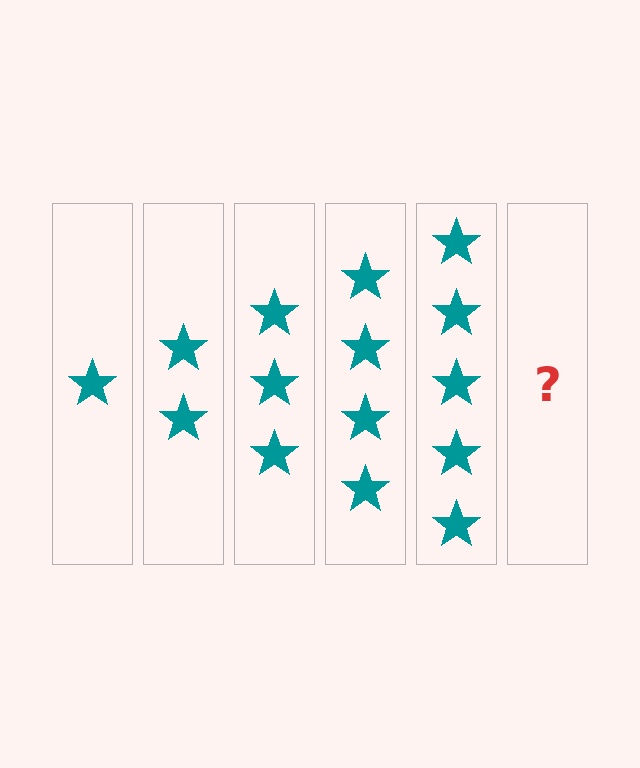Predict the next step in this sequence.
The next step is 6 stars.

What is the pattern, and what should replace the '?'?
The pattern is that each step adds one more star. The '?' should be 6 stars.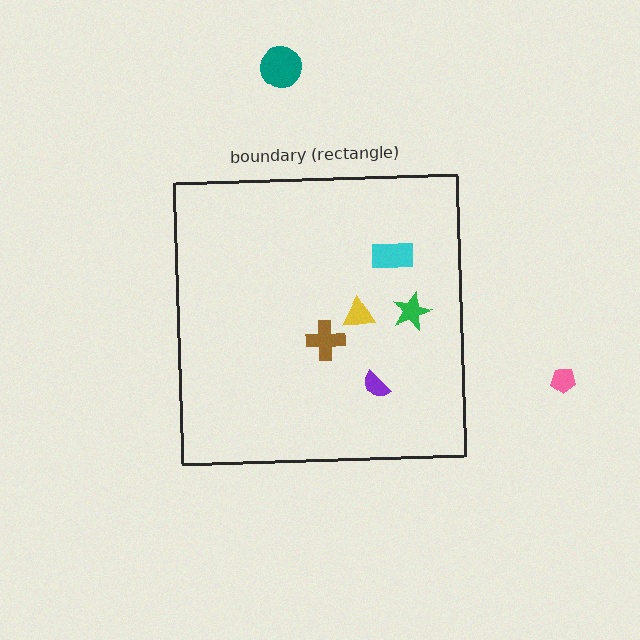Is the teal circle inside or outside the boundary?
Outside.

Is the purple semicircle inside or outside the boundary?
Inside.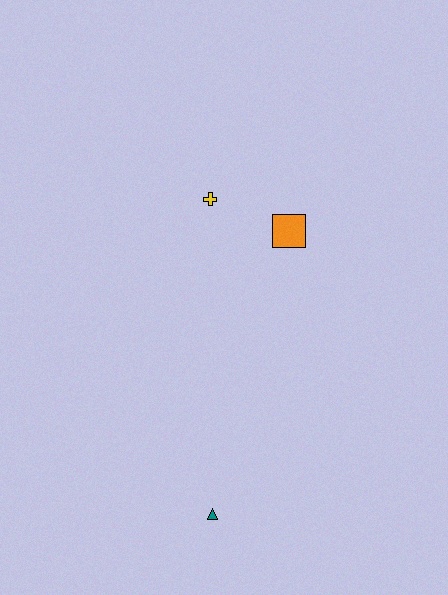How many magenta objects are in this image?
There are no magenta objects.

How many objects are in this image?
There are 3 objects.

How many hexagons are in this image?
There are no hexagons.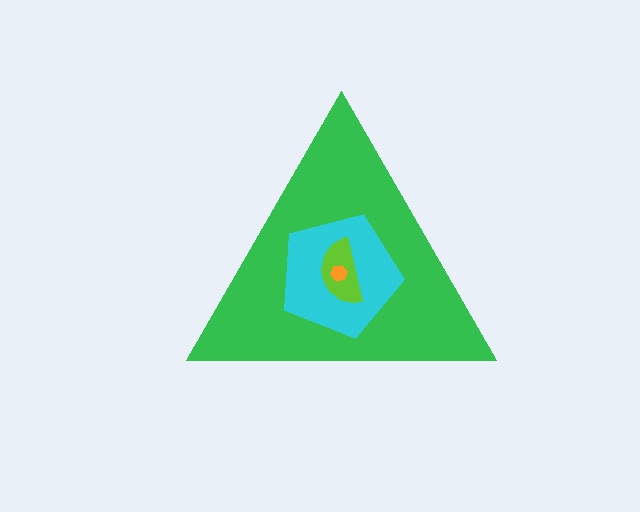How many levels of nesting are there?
4.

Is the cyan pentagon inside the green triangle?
Yes.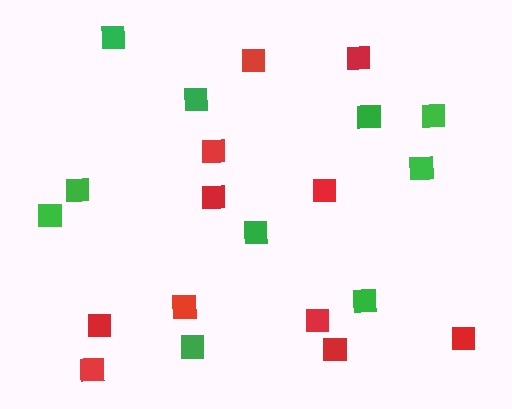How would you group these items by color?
There are 2 groups: one group of red squares (11) and one group of green squares (10).